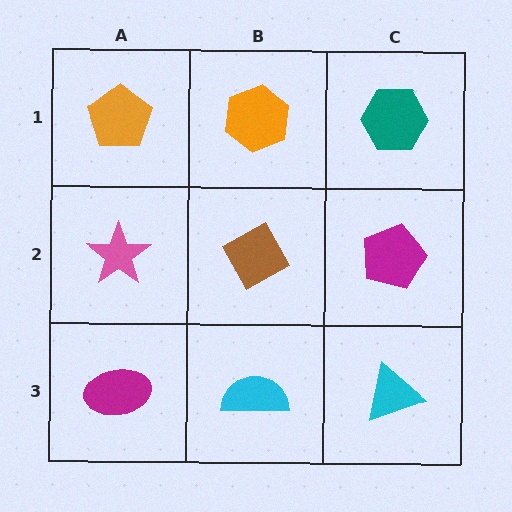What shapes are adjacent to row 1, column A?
A pink star (row 2, column A), an orange hexagon (row 1, column B).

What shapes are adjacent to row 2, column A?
An orange pentagon (row 1, column A), a magenta ellipse (row 3, column A), a brown diamond (row 2, column B).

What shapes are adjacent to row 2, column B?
An orange hexagon (row 1, column B), a cyan semicircle (row 3, column B), a pink star (row 2, column A), a magenta pentagon (row 2, column C).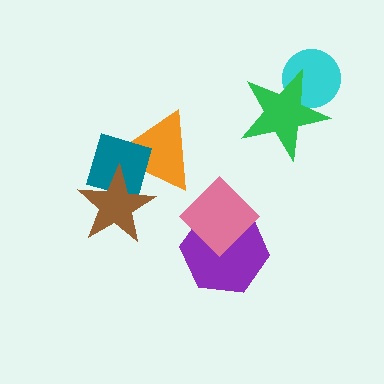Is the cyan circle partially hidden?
Yes, it is partially covered by another shape.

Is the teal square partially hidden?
Yes, it is partially covered by another shape.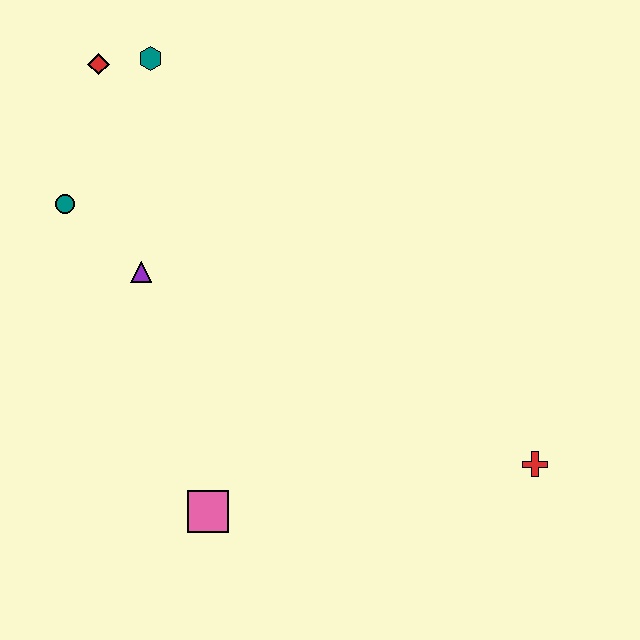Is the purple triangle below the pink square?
No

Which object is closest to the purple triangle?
The teal circle is closest to the purple triangle.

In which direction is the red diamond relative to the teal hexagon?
The red diamond is to the left of the teal hexagon.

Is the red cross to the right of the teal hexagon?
Yes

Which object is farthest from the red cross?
The red diamond is farthest from the red cross.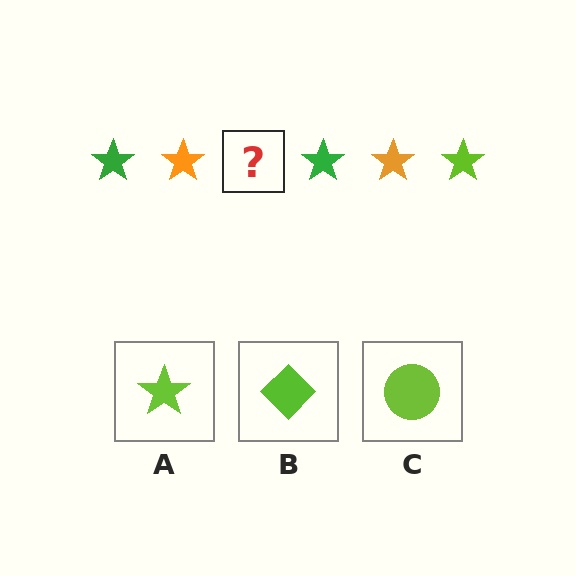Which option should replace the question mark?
Option A.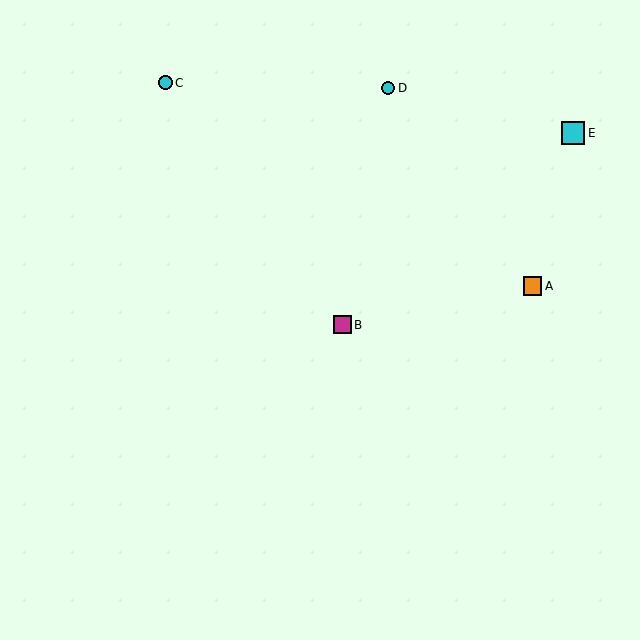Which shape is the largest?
The cyan square (labeled E) is the largest.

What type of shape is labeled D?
Shape D is a cyan circle.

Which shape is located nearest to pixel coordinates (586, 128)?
The cyan square (labeled E) at (573, 133) is nearest to that location.